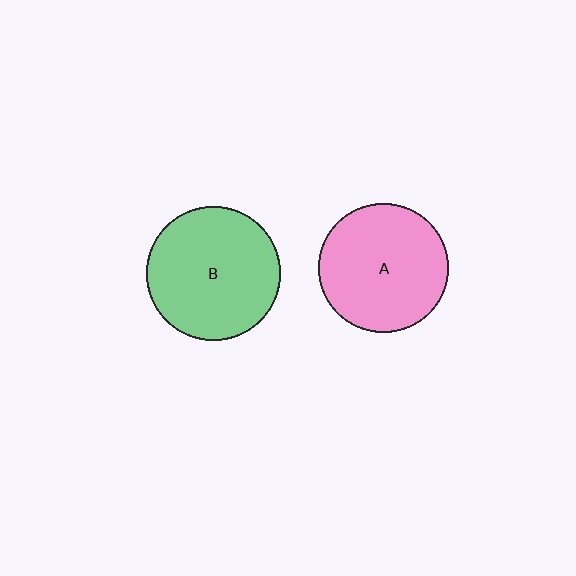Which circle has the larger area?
Circle B (green).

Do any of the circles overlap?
No, none of the circles overlap.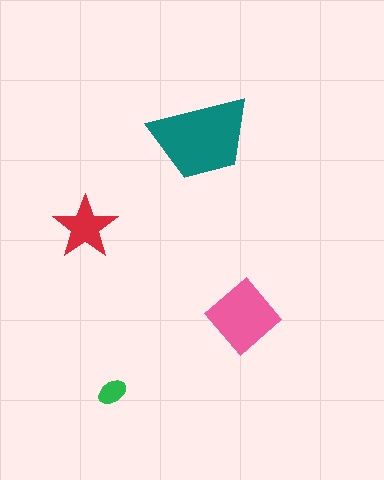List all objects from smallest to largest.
The green ellipse, the red star, the pink diamond, the teal trapezoid.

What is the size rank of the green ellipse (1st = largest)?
4th.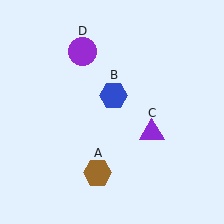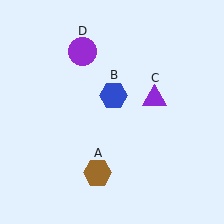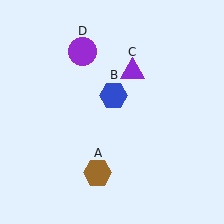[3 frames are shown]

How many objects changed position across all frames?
1 object changed position: purple triangle (object C).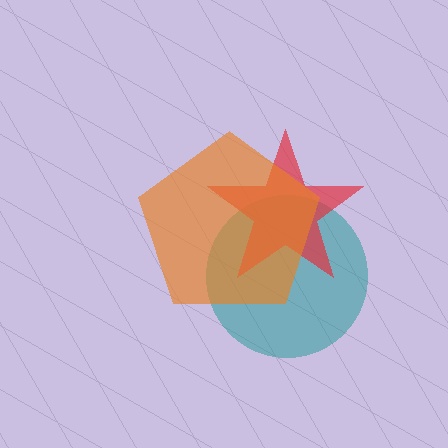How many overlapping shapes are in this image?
There are 3 overlapping shapes in the image.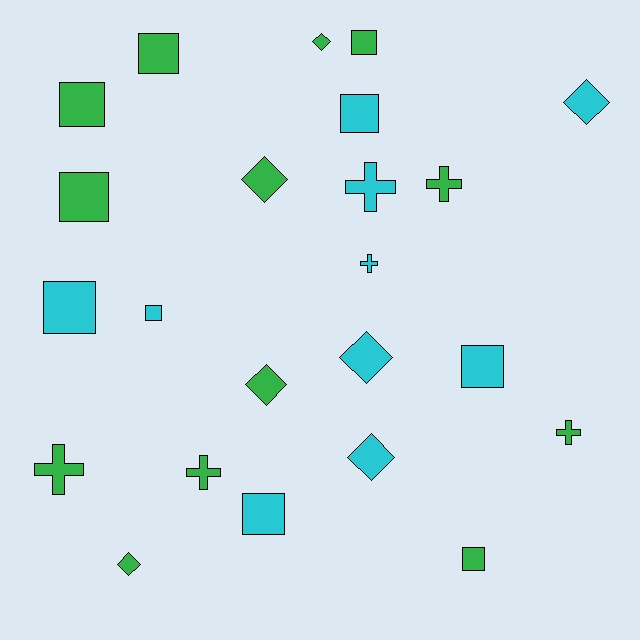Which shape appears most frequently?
Square, with 10 objects.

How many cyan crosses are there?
There are 2 cyan crosses.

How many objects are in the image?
There are 23 objects.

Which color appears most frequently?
Green, with 13 objects.